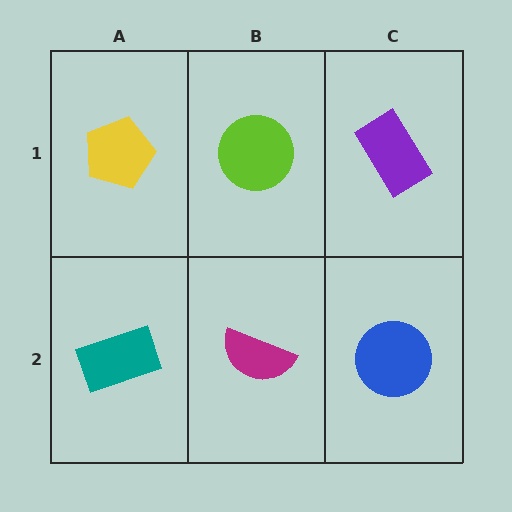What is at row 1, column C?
A purple rectangle.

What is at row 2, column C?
A blue circle.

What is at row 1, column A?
A yellow pentagon.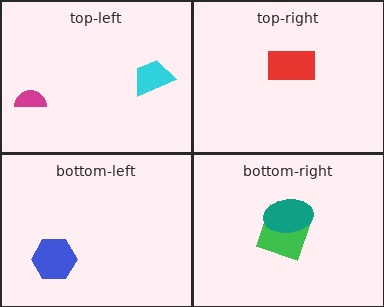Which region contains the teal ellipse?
The bottom-right region.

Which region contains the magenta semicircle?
The top-left region.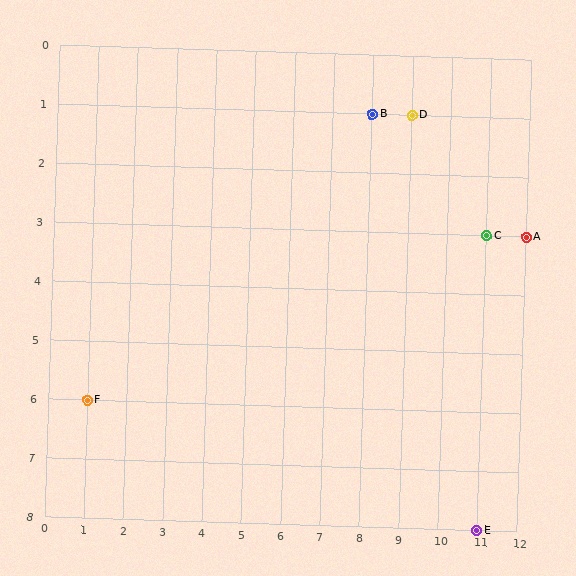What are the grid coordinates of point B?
Point B is at grid coordinates (8, 1).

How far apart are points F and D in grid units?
Points F and D are 8 columns and 5 rows apart (about 9.4 grid units diagonally).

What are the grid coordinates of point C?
Point C is at grid coordinates (11, 3).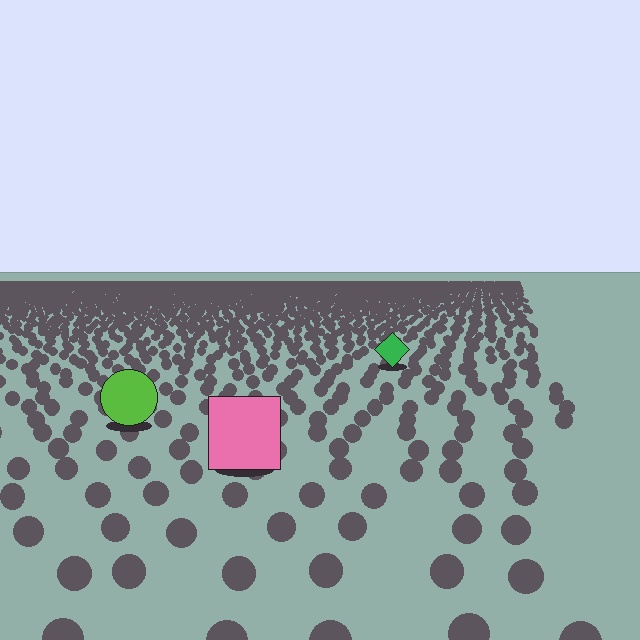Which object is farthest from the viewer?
The green diamond is farthest from the viewer. It appears smaller and the ground texture around it is denser.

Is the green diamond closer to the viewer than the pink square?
No. The pink square is closer — you can tell from the texture gradient: the ground texture is coarser near it.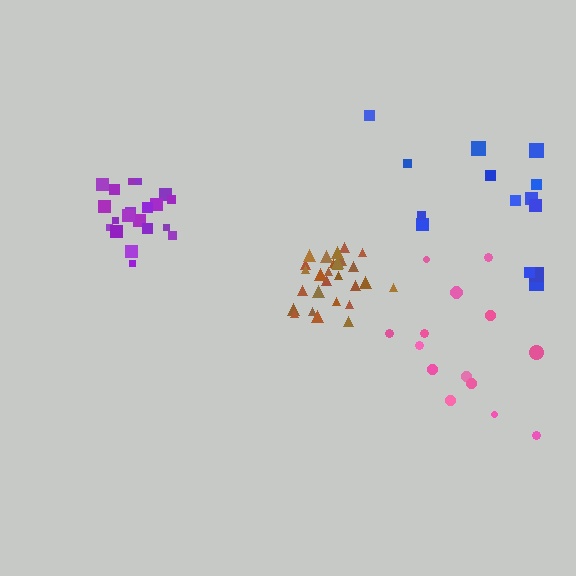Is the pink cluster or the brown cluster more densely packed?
Brown.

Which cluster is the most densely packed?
Brown.